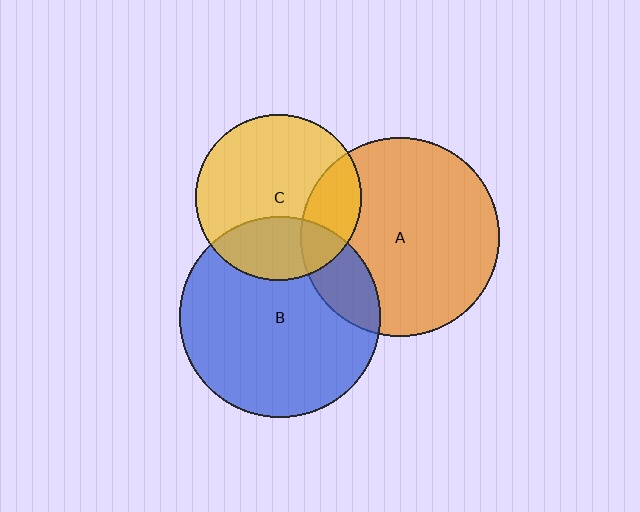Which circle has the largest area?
Circle B (blue).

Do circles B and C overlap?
Yes.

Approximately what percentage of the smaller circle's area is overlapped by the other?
Approximately 30%.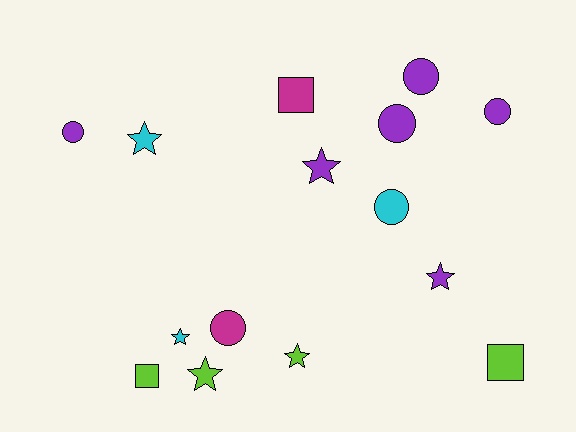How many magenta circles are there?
There is 1 magenta circle.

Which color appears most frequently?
Purple, with 6 objects.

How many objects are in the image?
There are 15 objects.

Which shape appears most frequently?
Circle, with 6 objects.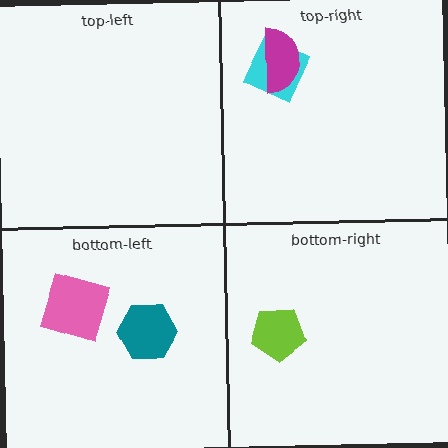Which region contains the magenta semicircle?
The top-right region.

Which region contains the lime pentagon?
The bottom-right region.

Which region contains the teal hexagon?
The bottom-left region.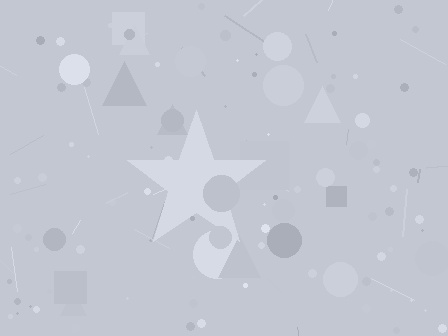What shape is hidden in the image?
A star is hidden in the image.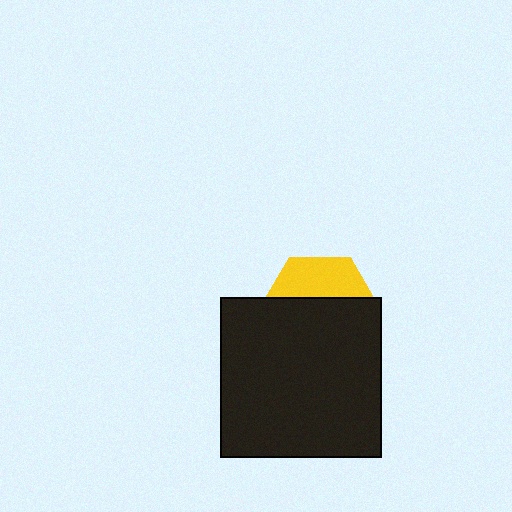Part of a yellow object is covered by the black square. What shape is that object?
It is a hexagon.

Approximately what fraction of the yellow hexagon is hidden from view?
Roughly 65% of the yellow hexagon is hidden behind the black square.